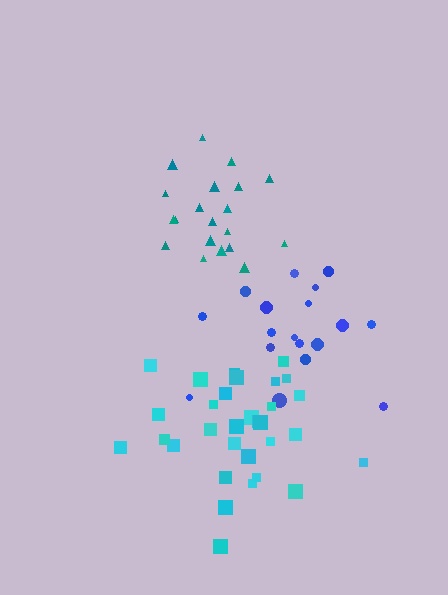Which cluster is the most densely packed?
Cyan.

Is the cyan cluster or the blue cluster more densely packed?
Cyan.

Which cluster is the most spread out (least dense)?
Blue.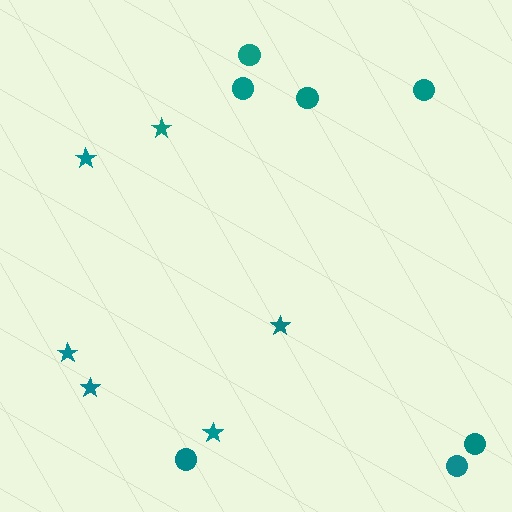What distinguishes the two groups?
There are 2 groups: one group of circles (7) and one group of stars (6).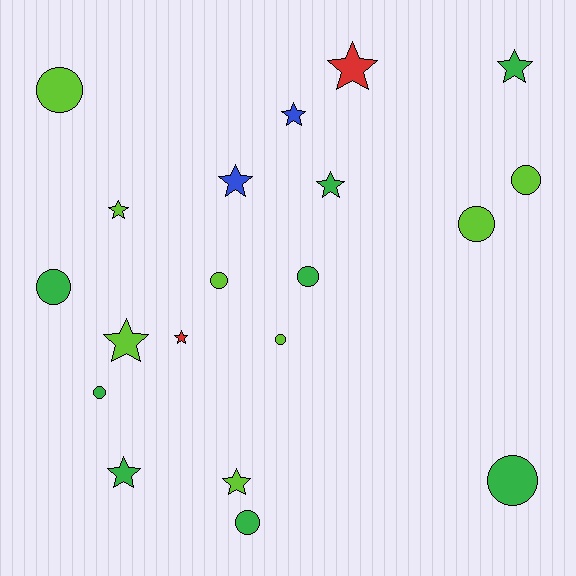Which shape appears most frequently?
Circle, with 10 objects.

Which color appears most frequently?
Lime, with 8 objects.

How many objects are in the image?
There are 20 objects.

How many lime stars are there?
There are 3 lime stars.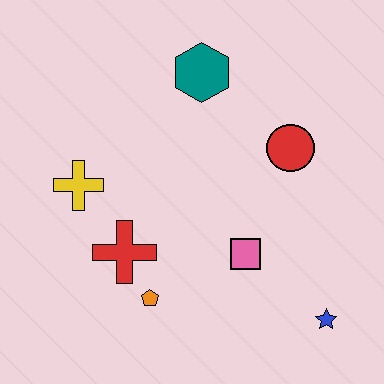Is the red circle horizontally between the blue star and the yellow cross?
Yes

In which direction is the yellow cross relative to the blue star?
The yellow cross is to the left of the blue star.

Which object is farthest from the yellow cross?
The blue star is farthest from the yellow cross.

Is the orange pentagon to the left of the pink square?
Yes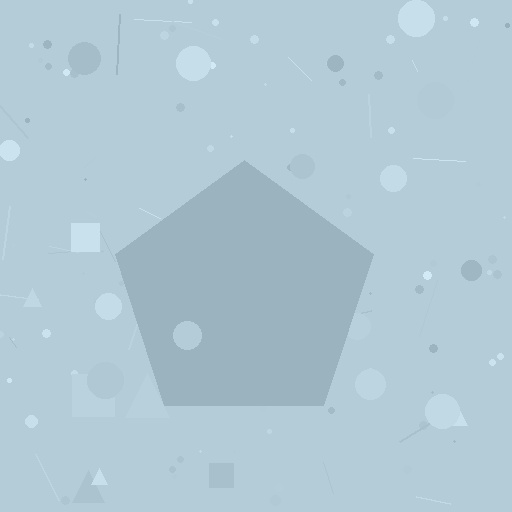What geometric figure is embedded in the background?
A pentagon is embedded in the background.